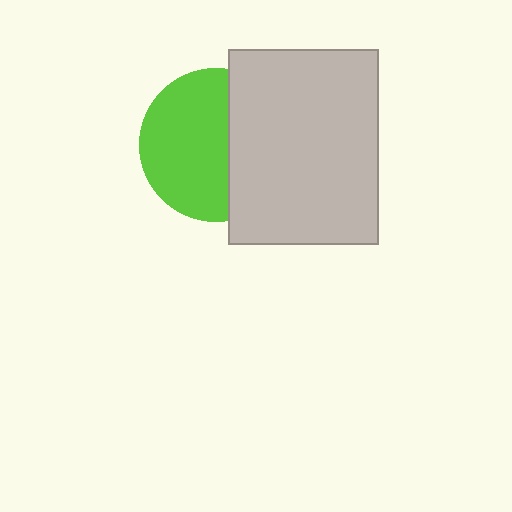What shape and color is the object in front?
The object in front is a light gray rectangle.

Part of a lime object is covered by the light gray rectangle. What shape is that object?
It is a circle.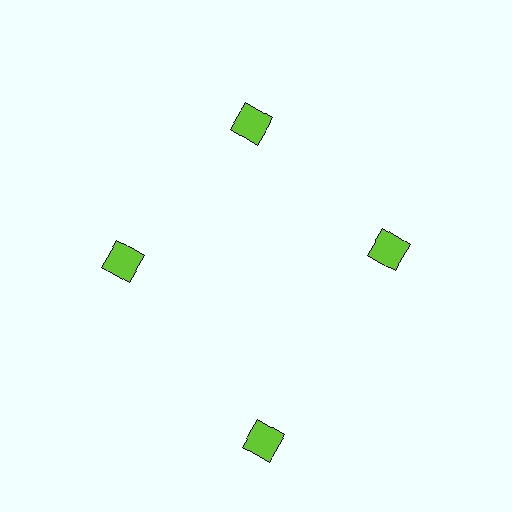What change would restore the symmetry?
The symmetry would be restored by moving it inward, back onto the ring so that all 4 diamonds sit at equal angles and equal distance from the center.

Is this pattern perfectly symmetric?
No. The 4 lime diamonds are arranged in a ring, but one element near the 6 o'clock position is pushed outward from the center, breaking the 4-fold rotational symmetry.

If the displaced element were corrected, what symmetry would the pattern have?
It would have 4-fold rotational symmetry — the pattern would map onto itself every 90 degrees.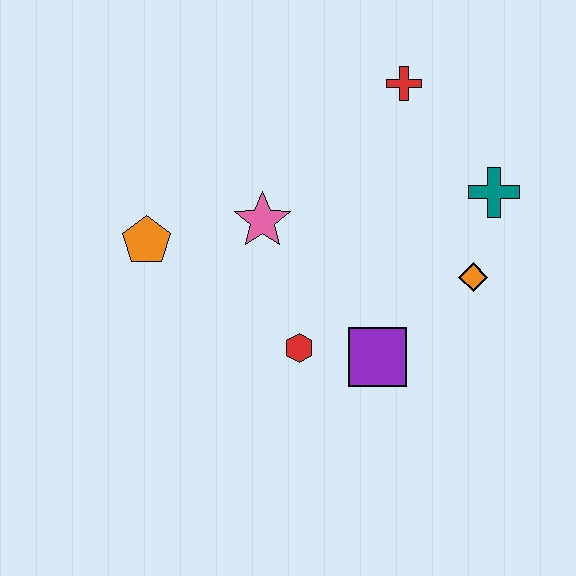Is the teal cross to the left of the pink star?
No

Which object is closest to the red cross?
The teal cross is closest to the red cross.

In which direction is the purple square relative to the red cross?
The purple square is below the red cross.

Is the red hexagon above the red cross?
No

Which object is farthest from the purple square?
The red cross is farthest from the purple square.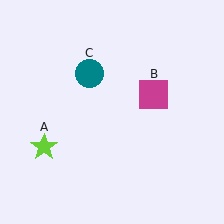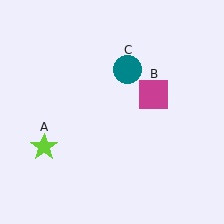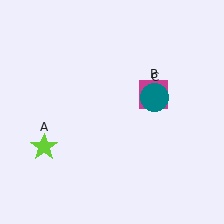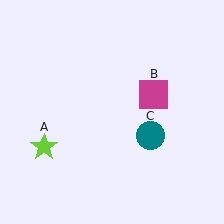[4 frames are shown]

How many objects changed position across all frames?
1 object changed position: teal circle (object C).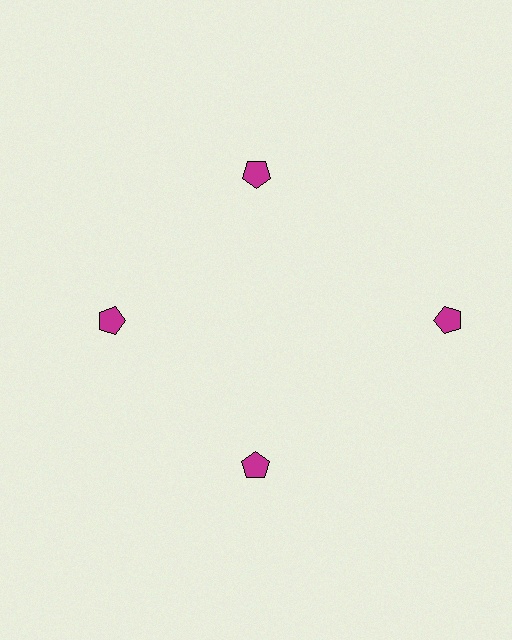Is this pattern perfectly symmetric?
No. The 4 magenta pentagons are arranged in a ring, but one element near the 3 o'clock position is pushed outward from the center, breaking the 4-fold rotational symmetry.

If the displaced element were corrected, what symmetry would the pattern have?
It would have 4-fold rotational symmetry — the pattern would map onto itself every 90 degrees.